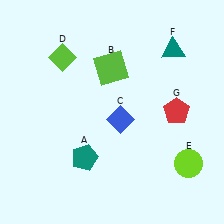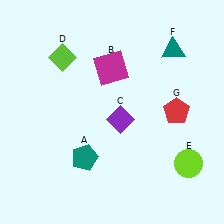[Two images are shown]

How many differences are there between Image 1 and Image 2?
There are 2 differences between the two images.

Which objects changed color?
B changed from lime to magenta. C changed from blue to purple.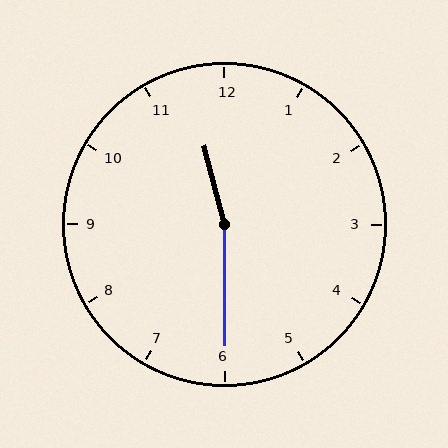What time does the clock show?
11:30.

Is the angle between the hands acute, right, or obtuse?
It is obtuse.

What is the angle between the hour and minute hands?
Approximately 165 degrees.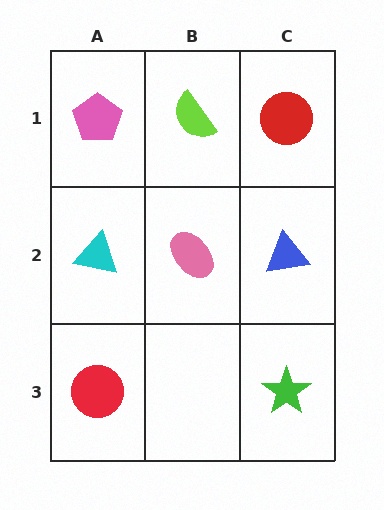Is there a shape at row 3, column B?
No, that cell is empty.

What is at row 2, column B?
A pink ellipse.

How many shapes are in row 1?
3 shapes.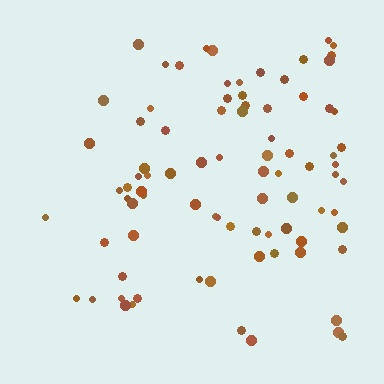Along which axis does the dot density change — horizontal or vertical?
Horizontal.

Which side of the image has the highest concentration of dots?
The right.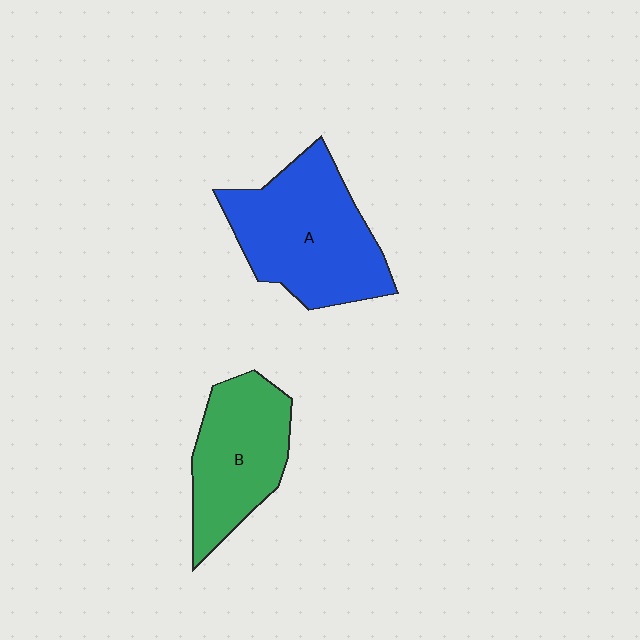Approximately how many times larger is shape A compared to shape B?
Approximately 1.3 times.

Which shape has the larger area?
Shape A (blue).